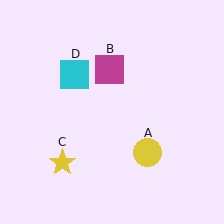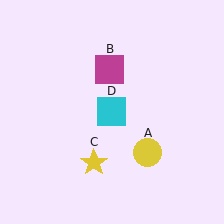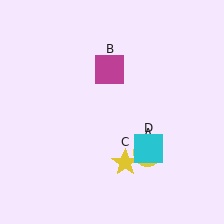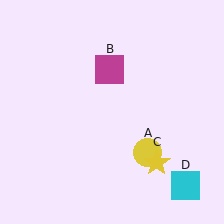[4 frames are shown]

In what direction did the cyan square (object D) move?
The cyan square (object D) moved down and to the right.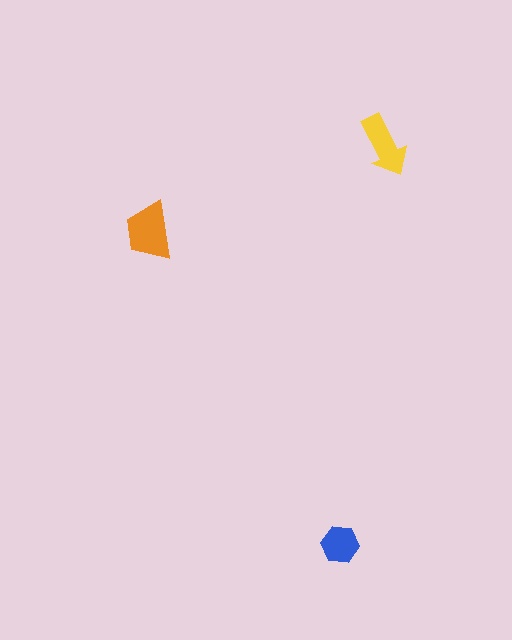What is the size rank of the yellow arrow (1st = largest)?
2nd.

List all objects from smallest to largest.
The blue hexagon, the yellow arrow, the orange trapezoid.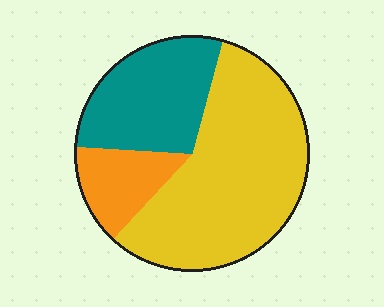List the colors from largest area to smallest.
From largest to smallest: yellow, teal, orange.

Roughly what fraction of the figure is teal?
Teal takes up about one quarter (1/4) of the figure.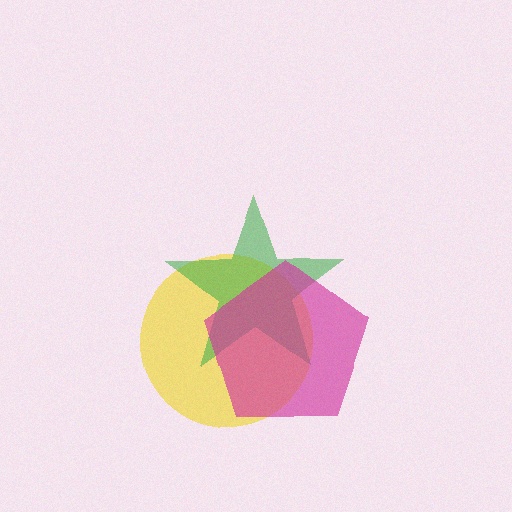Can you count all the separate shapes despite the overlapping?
Yes, there are 3 separate shapes.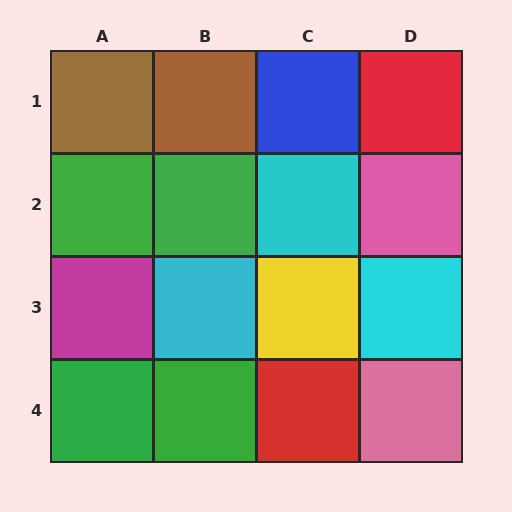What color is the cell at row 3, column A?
Magenta.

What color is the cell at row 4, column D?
Pink.